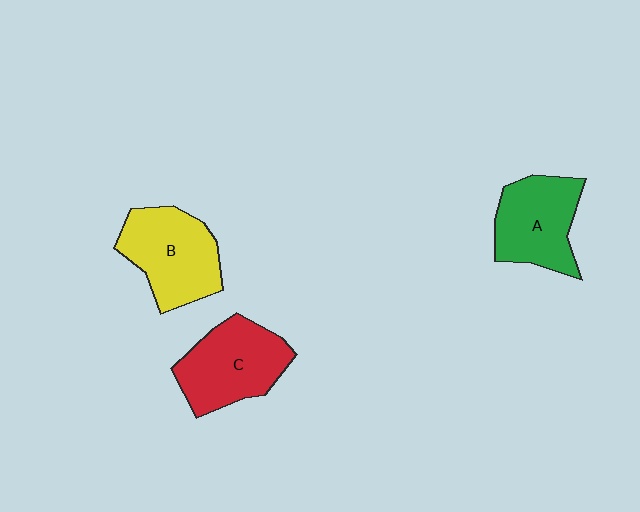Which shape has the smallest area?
Shape A (green).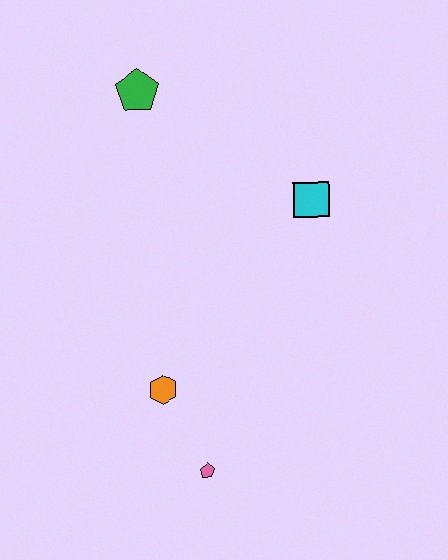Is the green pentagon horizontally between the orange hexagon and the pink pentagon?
No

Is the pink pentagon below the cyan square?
Yes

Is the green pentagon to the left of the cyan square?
Yes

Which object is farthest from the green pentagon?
The pink pentagon is farthest from the green pentagon.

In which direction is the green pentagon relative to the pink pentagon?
The green pentagon is above the pink pentagon.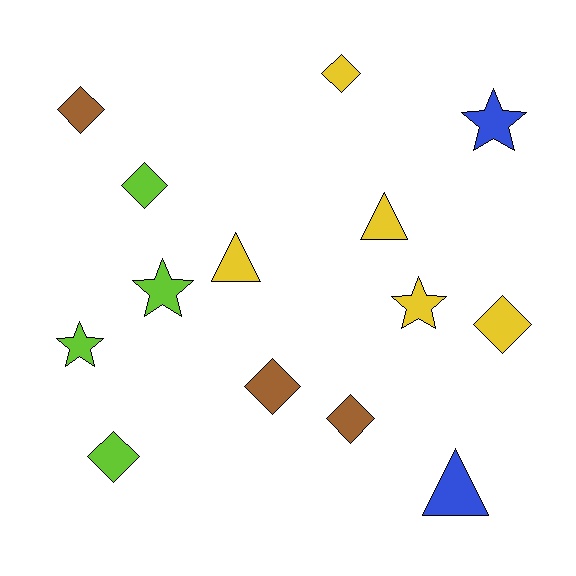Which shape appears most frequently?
Diamond, with 7 objects.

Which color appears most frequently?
Yellow, with 5 objects.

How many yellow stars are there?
There is 1 yellow star.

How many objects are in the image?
There are 14 objects.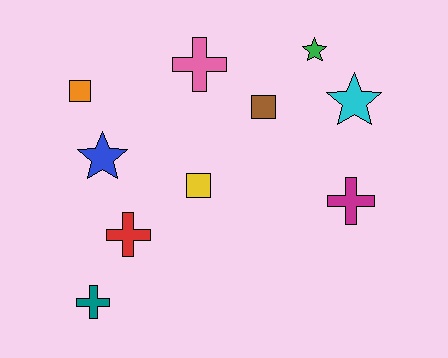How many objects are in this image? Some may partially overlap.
There are 10 objects.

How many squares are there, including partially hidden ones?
There are 3 squares.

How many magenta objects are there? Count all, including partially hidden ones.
There is 1 magenta object.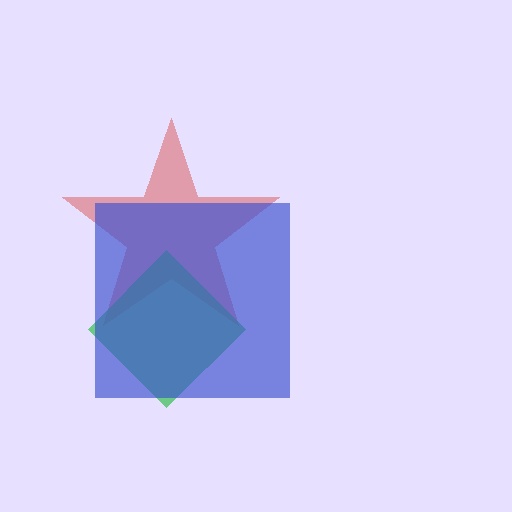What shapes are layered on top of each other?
The layered shapes are: a red star, a green diamond, a blue square.